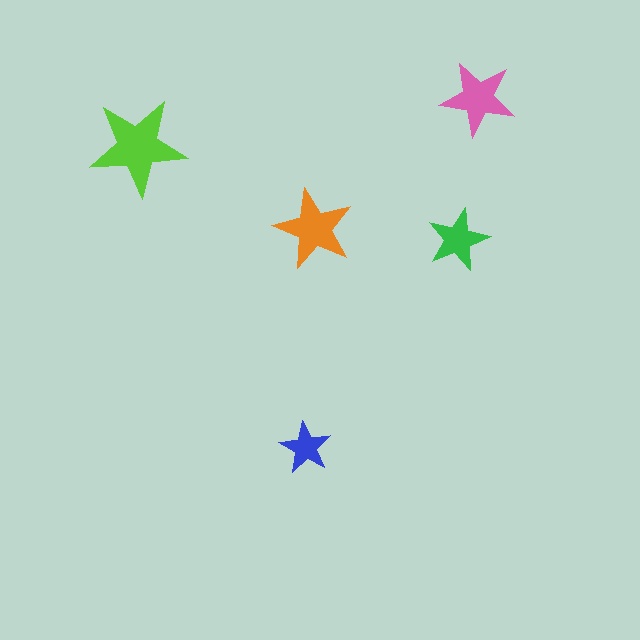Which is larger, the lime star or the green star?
The lime one.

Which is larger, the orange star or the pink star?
The orange one.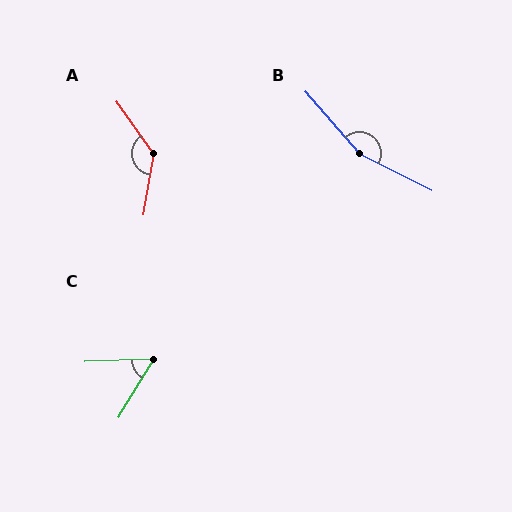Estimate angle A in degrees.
Approximately 135 degrees.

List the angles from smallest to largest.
C (57°), A (135°), B (158°).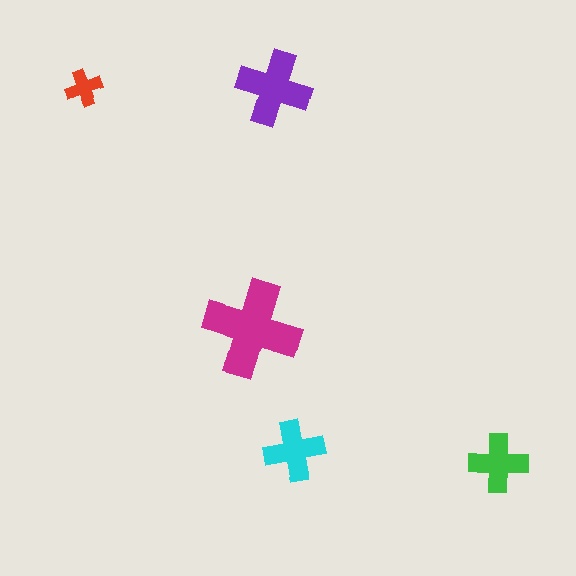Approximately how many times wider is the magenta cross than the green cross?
About 1.5 times wider.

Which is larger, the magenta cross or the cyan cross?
The magenta one.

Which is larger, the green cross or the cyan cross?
The cyan one.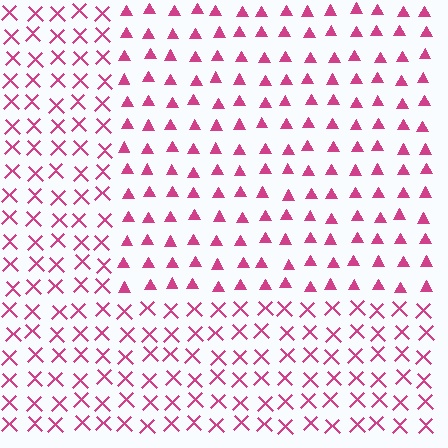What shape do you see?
I see a rectangle.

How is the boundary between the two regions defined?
The boundary is defined by a change in element shape: triangles inside vs. X marks outside. All elements share the same color and spacing.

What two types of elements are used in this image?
The image uses triangles inside the rectangle region and X marks outside it.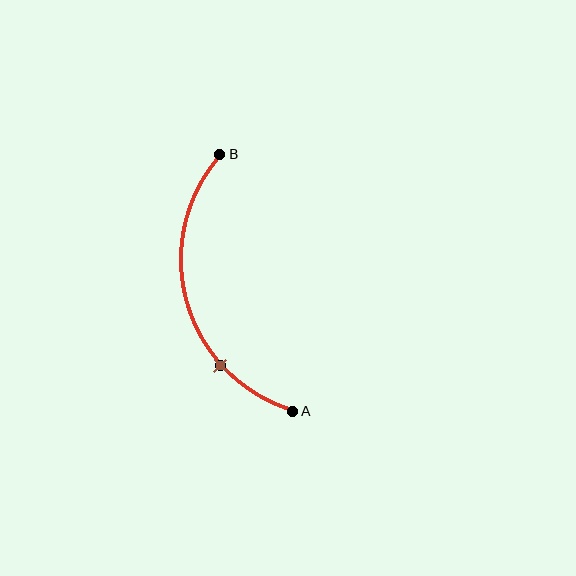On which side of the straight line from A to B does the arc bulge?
The arc bulges to the left of the straight line connecting A and B.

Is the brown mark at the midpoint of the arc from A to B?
No. The brown mark lies on the arc but is closer to endpoint A. The arc midpoint would be at the point on the curve equidistant along the arc from both A and B.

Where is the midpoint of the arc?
The arc midpoint is the point on the curve farthest from the straight line joining A and B. It sits to the left of that line.